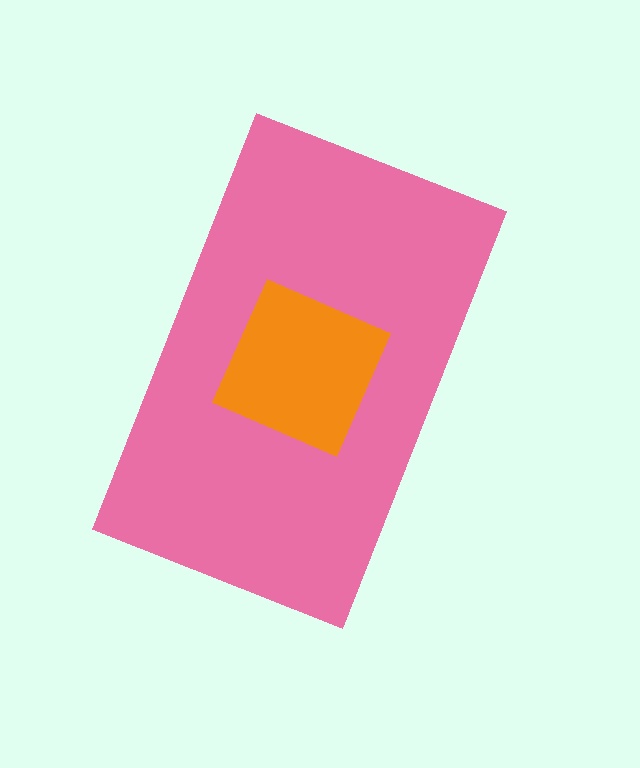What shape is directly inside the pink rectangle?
The orange diamond.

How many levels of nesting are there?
2.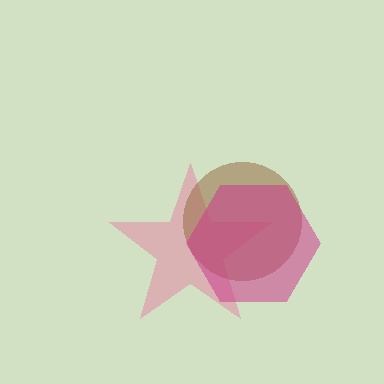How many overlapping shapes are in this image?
There are 3 overlapping shapes in the image.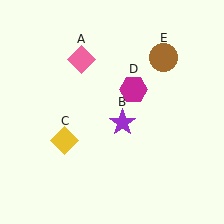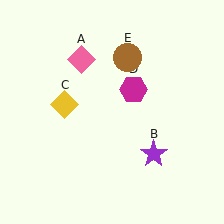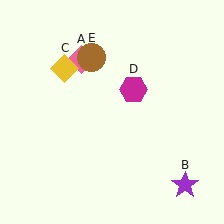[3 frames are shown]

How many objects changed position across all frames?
3 objects changed position: purple star (object B), yellow diamond (object C), brown circle (object E).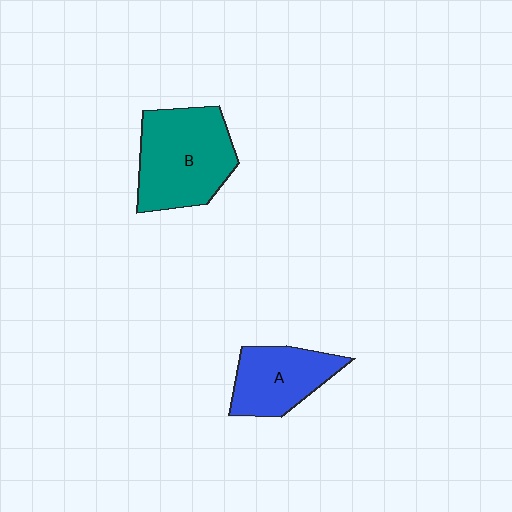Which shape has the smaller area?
Shape A (blue).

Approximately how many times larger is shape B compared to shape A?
Approximately 1.5 times.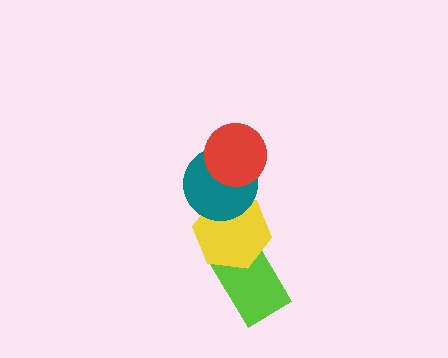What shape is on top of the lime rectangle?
The yellow hexagon is on top of the lime rectangle.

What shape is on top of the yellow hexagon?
The teal circle is on top of the yellow hexagon.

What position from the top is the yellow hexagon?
The yellow hexagon is 3rd from the top.